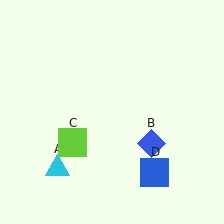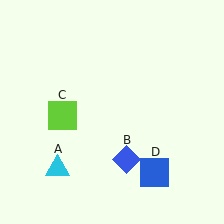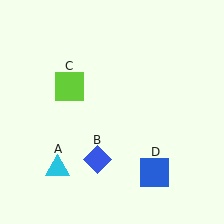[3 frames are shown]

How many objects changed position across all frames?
2 objects changed position: blue diamond (object B), lime square (object C).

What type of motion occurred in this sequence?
The blue diamond (object B), lime square (object C) rotated clockwise around the center of the scene.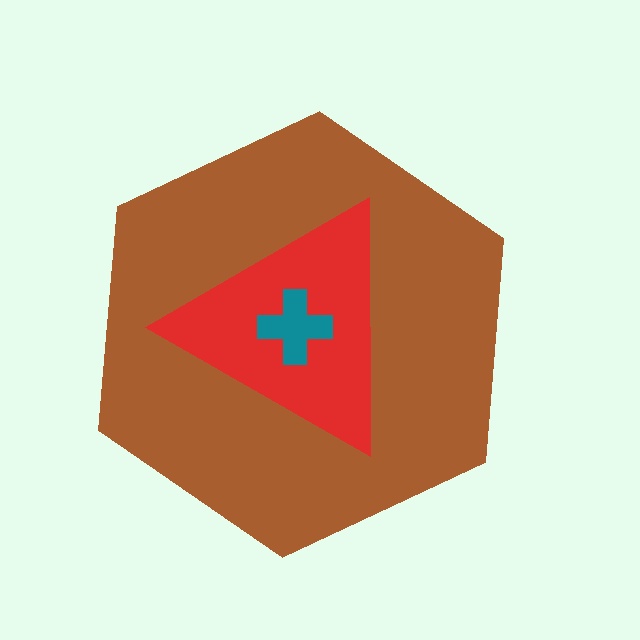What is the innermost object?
The teal cross.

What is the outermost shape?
The brown hexagon.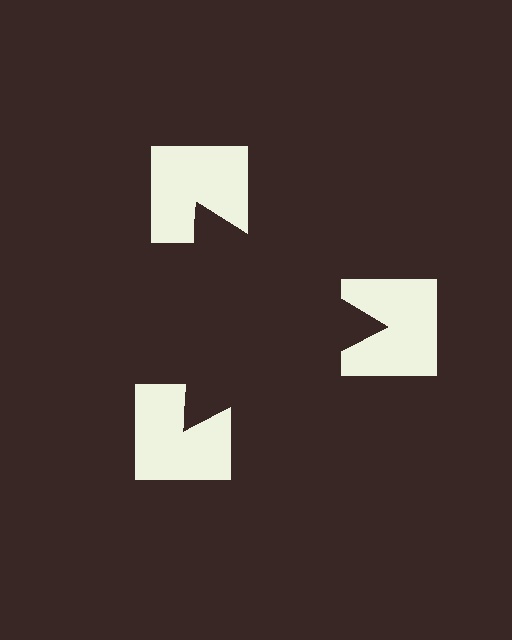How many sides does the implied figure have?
3 sides.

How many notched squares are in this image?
There are 3 — one at each vertex of the illusory triangle.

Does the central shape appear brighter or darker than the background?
It typically appears slightly darker than the background, even though no actual brightness change is drawn.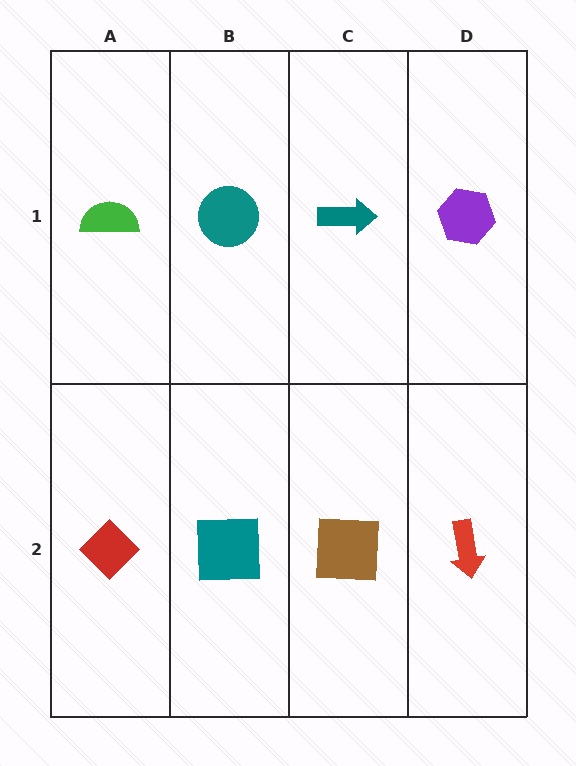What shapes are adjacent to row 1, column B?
A teal square (row 2, column B), a green semicircle (row 1, column A), a teal arrow (row 1, column C).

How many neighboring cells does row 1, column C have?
3.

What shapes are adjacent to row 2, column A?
A green semicircle (row 1, column A), a teal square (row 2, column B).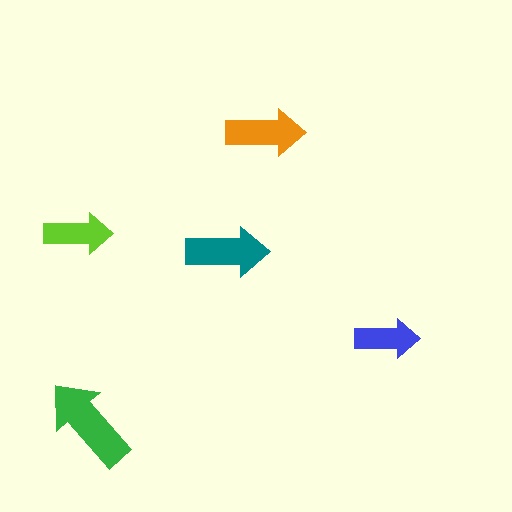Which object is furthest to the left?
The lime arrow is leftmost.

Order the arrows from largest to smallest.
the green one, the teal one, the orange one, the lime one, the blue one.